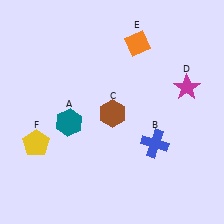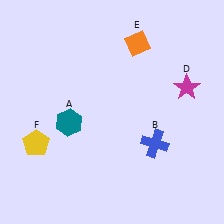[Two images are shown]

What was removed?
The brown hexagon (C) was removed in Image 2.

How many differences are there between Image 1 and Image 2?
There is 1 difference between the two images.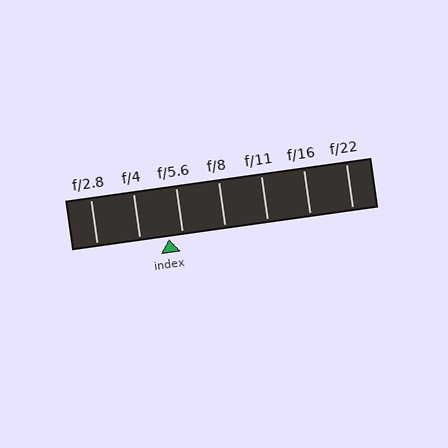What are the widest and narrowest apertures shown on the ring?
The widest aperture shown is f/2.8 and the narrowest is f/22.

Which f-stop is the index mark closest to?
The index mark is closest to f/5.6.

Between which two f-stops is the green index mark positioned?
The index mark is between f/4 and f/5.6.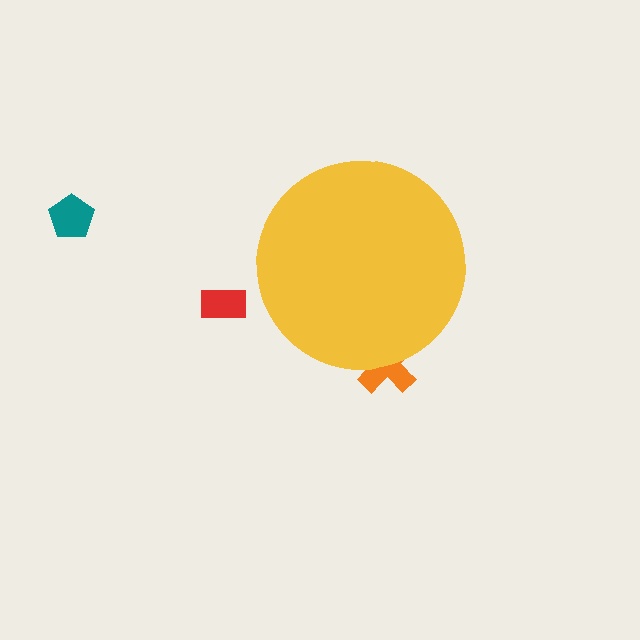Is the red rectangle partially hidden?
No, the red rectangle is fully visible.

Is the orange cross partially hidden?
Yes, the orange cross is partially hidden behind the yellow circle.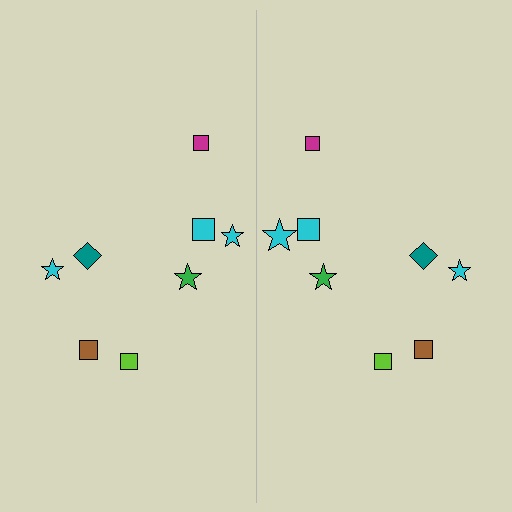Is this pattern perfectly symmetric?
No, the pattern is not perfectly symmetric. The cyan star on the right side has a different size than its mirror counterpart.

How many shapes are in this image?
There are 16 shapes in this image.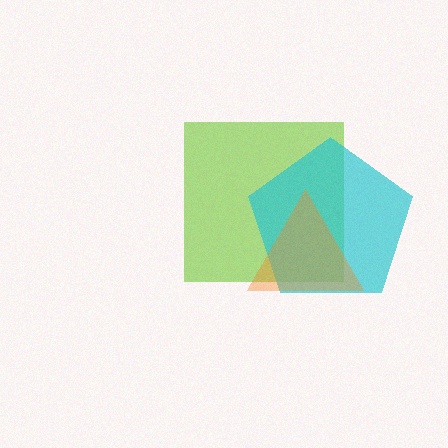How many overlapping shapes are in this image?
There are 3 overlapping shapes in the image.